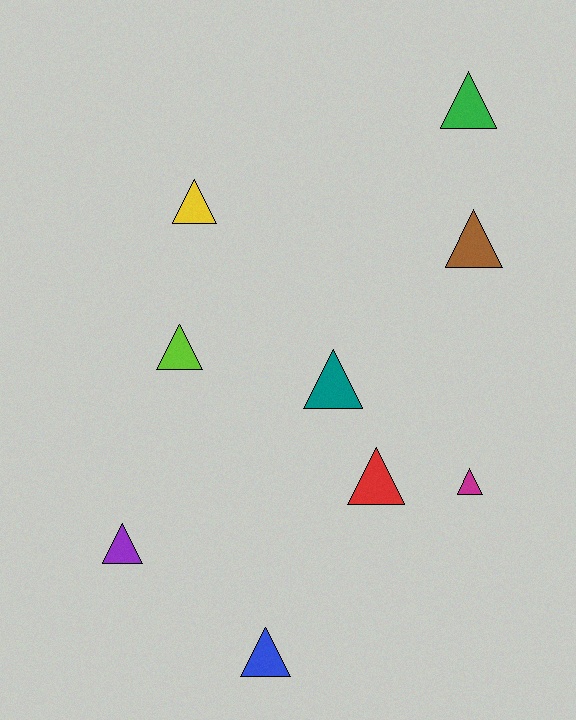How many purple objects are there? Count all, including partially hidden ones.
There is 1 purple object.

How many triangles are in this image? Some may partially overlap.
There are 9 triangles.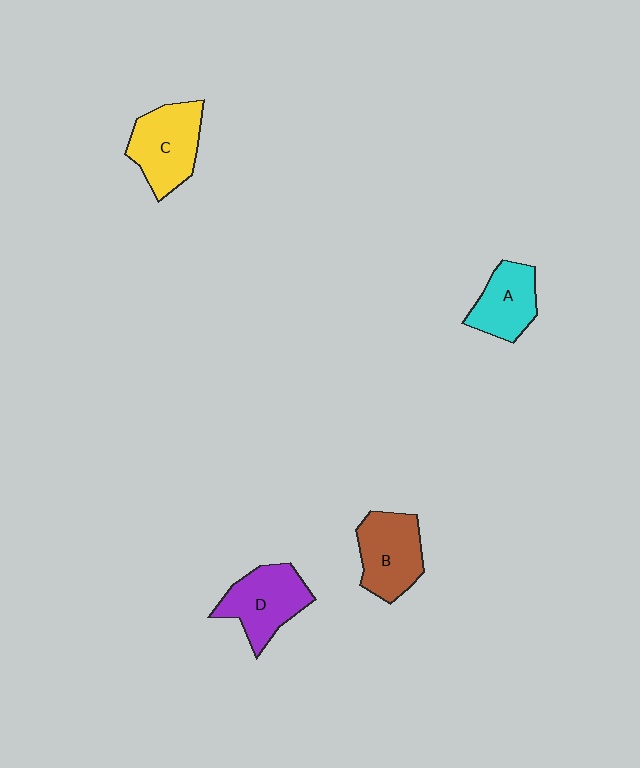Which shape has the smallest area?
Shape A (cyan).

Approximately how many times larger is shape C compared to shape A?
Approximately 1.3 times.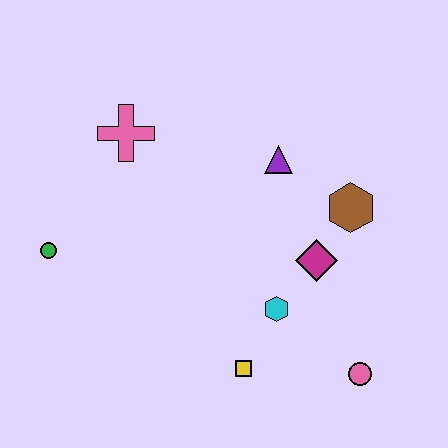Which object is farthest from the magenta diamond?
The green circle is farthest from the magenta diamond.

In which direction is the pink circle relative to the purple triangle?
The pink circle is below the purple triangle.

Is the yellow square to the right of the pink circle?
No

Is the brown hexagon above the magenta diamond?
Yes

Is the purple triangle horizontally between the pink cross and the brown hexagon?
Yes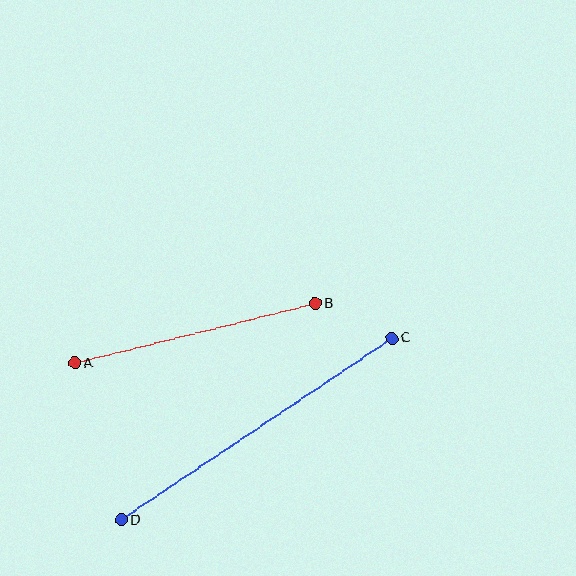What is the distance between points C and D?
The distance is approximately 326 pixels.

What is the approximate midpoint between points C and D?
The midpoint is at approximately (256, 429) pixels.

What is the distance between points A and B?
The distance is approximately 247 pixels.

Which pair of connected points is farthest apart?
Points C and D are farthest apart.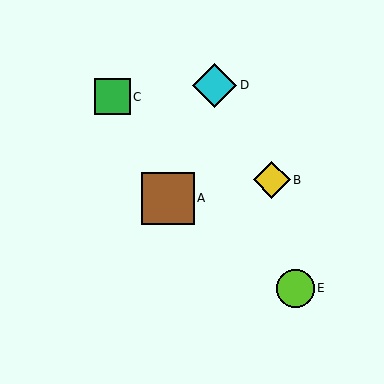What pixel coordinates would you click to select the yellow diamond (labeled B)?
Click at (272, 180) to select the yellow diamond B.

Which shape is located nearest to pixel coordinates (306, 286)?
The lime circle (labeled E) at (296, 288) is nearest to that location.